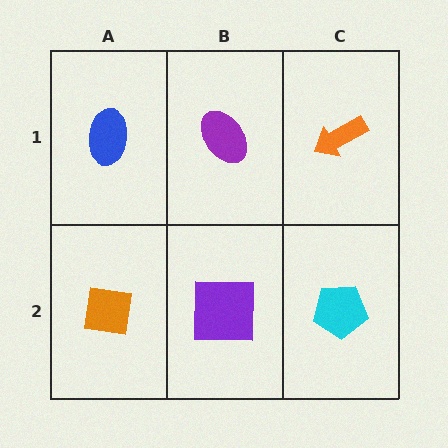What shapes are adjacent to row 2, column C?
An orange arrow (row 1, column C), a purple square (row 2, column B).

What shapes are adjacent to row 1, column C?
A cyan pentagon (row 2, column C), a purple ellipse (row 1, column B).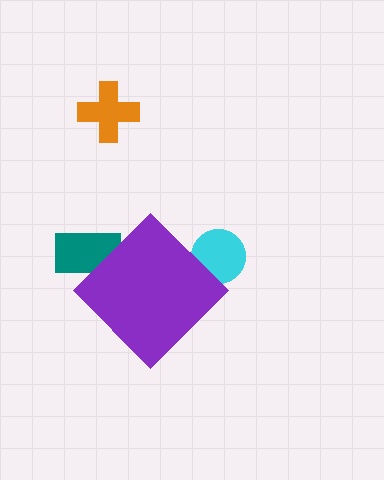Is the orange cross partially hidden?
No, the orange cross is fully visible.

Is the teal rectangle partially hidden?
Yes, the teal rectangle is partially hidden behind the purple diamond.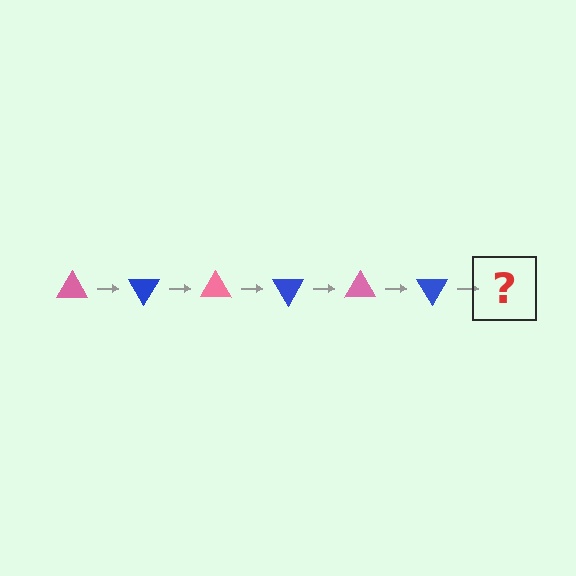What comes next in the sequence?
The next element should be a pink triangle, rotated 360 degrees from the start.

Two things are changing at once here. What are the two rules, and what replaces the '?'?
The two rules are that it rotates 60 degrees each step and the color cycles through pink and blue. The '?' should be a pink triangle, rotated 360 degrees from the start.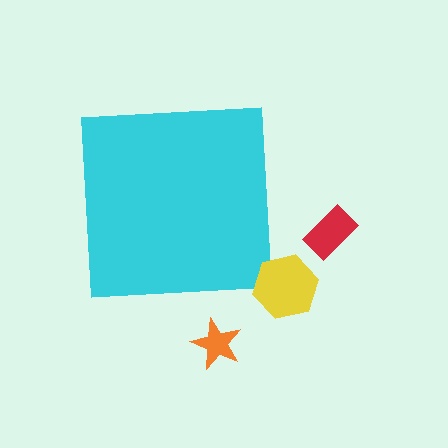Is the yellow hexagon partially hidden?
No, the yellow hexagon is fully visible.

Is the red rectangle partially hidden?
No, the red rectangle is fully visible.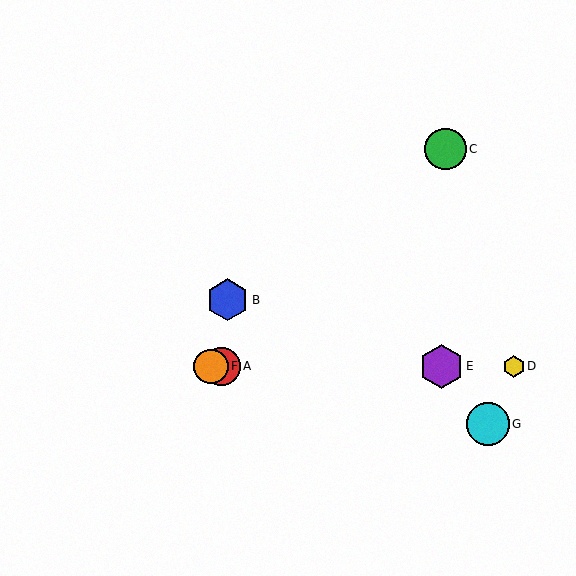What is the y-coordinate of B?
Object B is at y≈300.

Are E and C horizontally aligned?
No, E is at y≈366 and C is at y≈149.